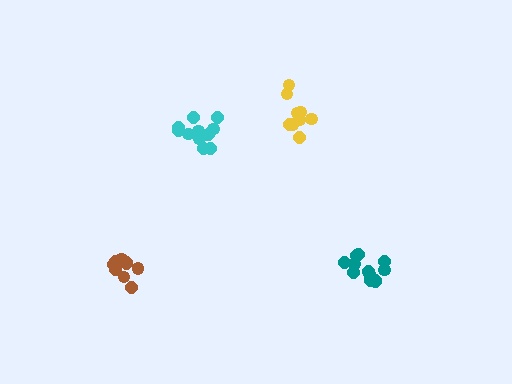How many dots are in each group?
Group 1: 9 dots, Group 2: 12 dots, Group 3: 9 dots, Group 4: 12 dots (42 total).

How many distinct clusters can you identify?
There are 4 distinct clusters.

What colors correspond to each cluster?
The clusters are colored: brown, cyan, yellow, teal.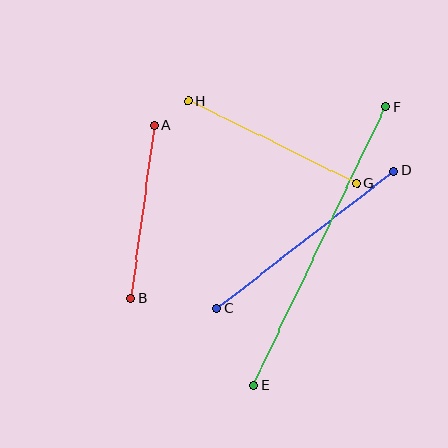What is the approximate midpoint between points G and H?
The midpoint is at approximately (273, 142) pixels.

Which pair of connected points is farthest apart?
Points E and F are farthest apart.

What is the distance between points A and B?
The distance is approximately 175 pixels.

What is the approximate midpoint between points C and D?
The midpoint is at approximately (305, 240) pixels.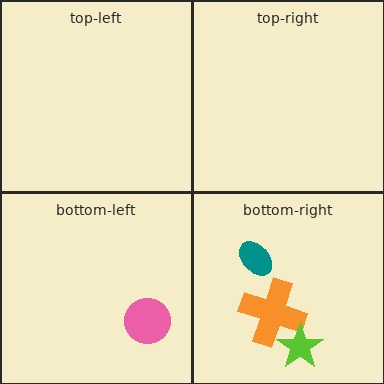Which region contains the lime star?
The bottom-right region.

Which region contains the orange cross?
The bottom-right region.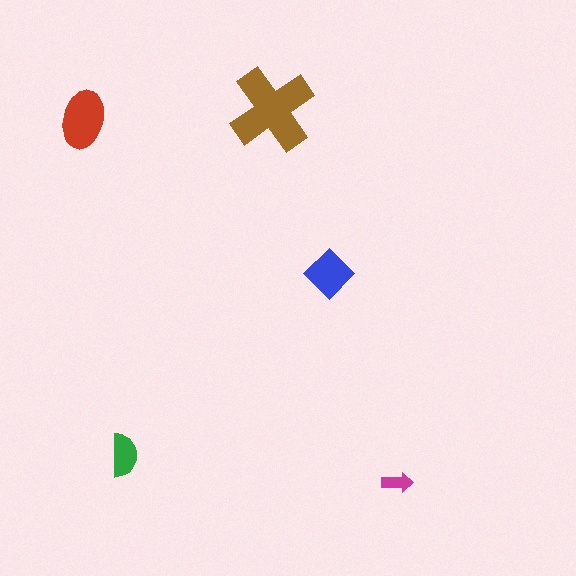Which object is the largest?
The brown cross.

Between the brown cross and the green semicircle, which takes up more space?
The brown cross.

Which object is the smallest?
The magenta arrow.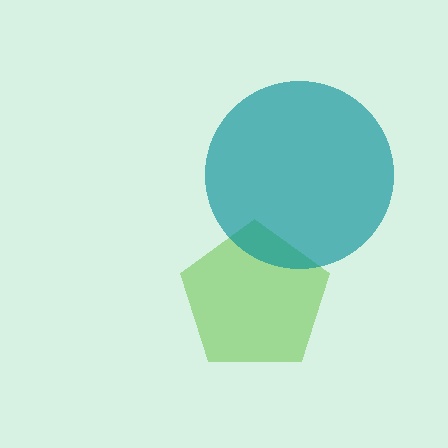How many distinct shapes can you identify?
There are 2 distinct shapes: a lime pentagon, a teal circle.